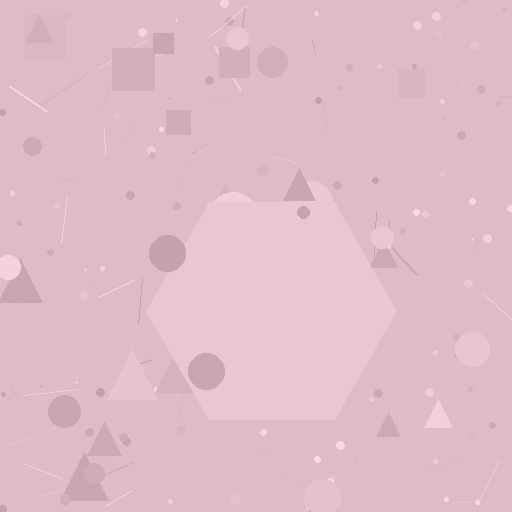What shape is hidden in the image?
A hexagon is hidden in the image.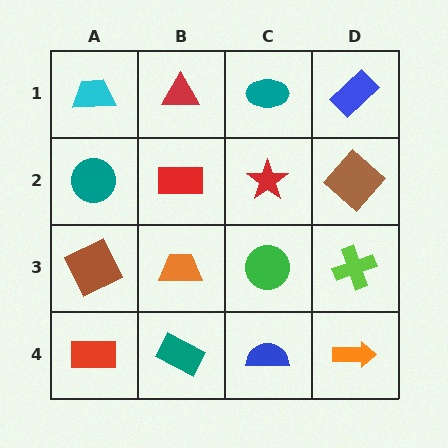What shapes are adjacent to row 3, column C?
A red star (row 2, column C), a blue semicircle (row 4, column C), an orange trapezoid (row 3, column B), a lime cross (row 3, column D).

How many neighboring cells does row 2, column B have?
4.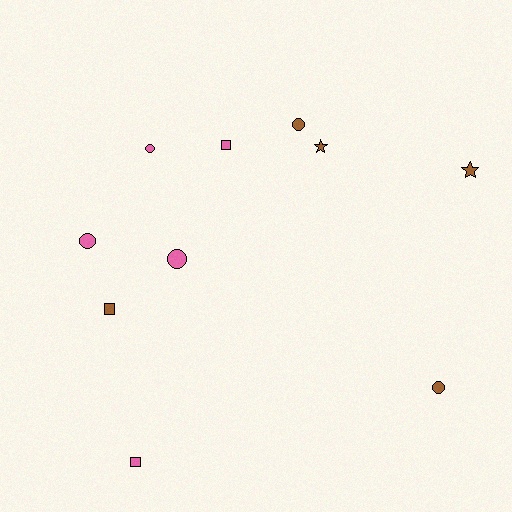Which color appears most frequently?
Pink, with 5 objects.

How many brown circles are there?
There are 2 brown circles.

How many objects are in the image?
There are 10 objects.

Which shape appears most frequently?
Circle, with 5 objects.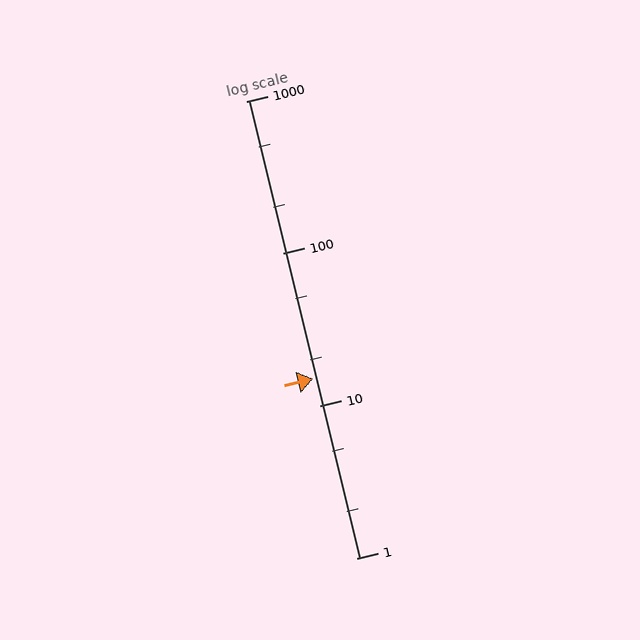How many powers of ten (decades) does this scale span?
The scale spans 3 decades, from 1 to 1000.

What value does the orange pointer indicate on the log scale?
The pointer indicates approximately 15.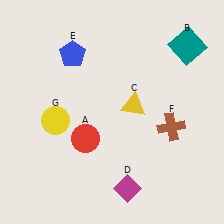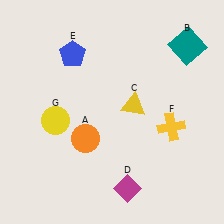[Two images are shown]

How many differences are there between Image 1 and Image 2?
There are 2 differences between the two images.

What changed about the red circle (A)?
In Image 1, A is red. In Image 2, it changed to orange.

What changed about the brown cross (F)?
In Image 1, F is brown. In Image 2, it changed to yellow.